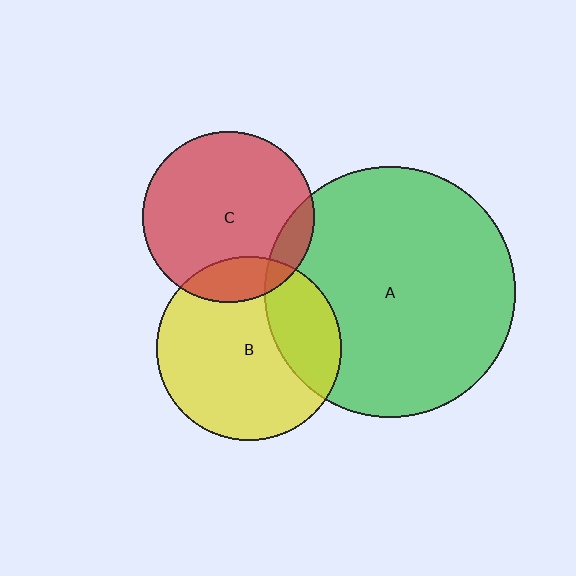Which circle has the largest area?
Circle A (green).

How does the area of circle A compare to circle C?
Approximately 2.1 times.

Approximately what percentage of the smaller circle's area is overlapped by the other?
Approximately 10%.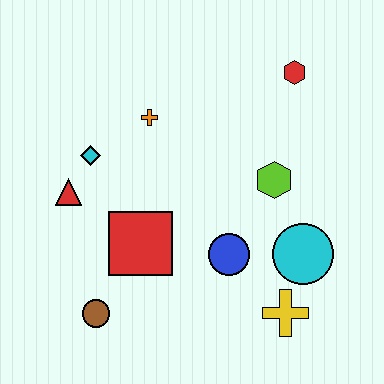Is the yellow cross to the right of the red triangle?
Yes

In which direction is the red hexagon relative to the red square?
The red hexagon is above the red square.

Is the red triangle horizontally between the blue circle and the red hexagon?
No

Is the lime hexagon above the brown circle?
Yes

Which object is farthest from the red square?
The red hexagon is farthest from the red square.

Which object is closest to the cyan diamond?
The red triangle is closest to the cyan diamond.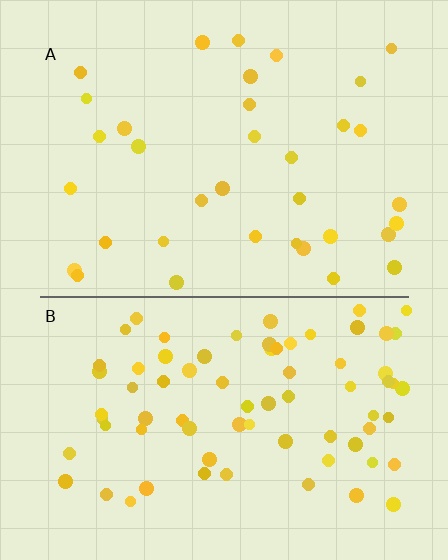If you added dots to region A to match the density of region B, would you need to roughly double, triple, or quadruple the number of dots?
Approximately double.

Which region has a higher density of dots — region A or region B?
B (the bottom).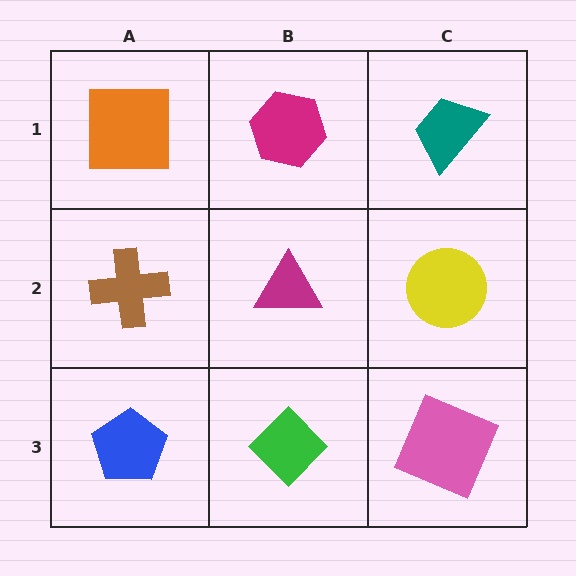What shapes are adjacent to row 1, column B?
A magenta triangle (row 2, column B), an orange square (row 1, column A), a teal trapezoid (row 1, column C).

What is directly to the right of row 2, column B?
A yellow circle.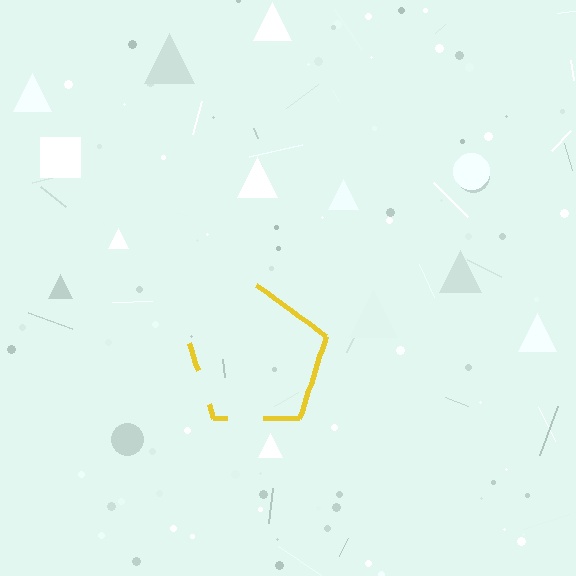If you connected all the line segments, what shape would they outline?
They would outline a pentagon.